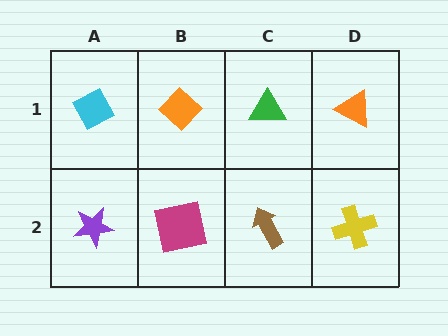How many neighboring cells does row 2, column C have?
3.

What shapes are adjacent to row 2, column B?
An orange diamond (row 1, column B), a purple star (row 2, column A), a brown arrow (row 2, column C).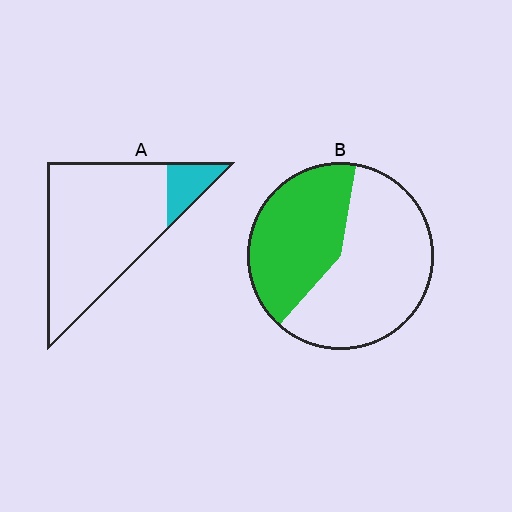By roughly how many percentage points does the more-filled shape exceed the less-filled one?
By roughly 30 percentage points (B over A).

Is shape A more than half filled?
No.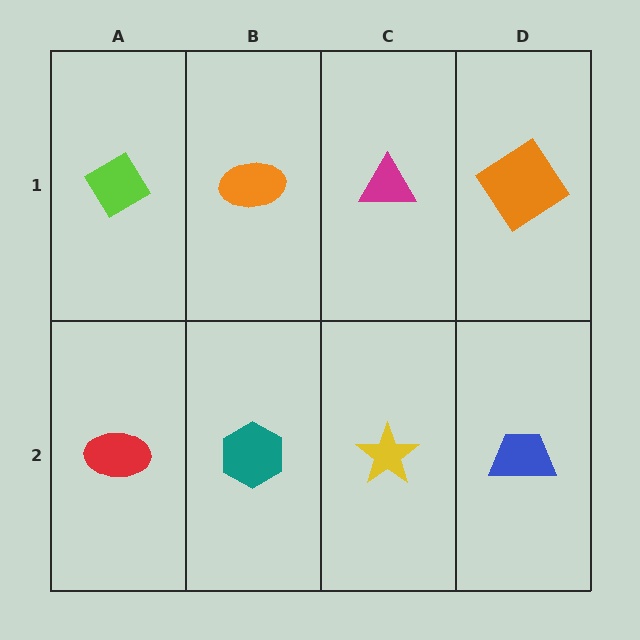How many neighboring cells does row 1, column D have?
2.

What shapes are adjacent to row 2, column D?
An orange diamond (row 1, column D), a yellow star (row 2, column C).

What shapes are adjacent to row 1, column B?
A teal hexagon (row 2, column B), a lime diamond (row 1, column A), a magenta triangle (row 1, column C).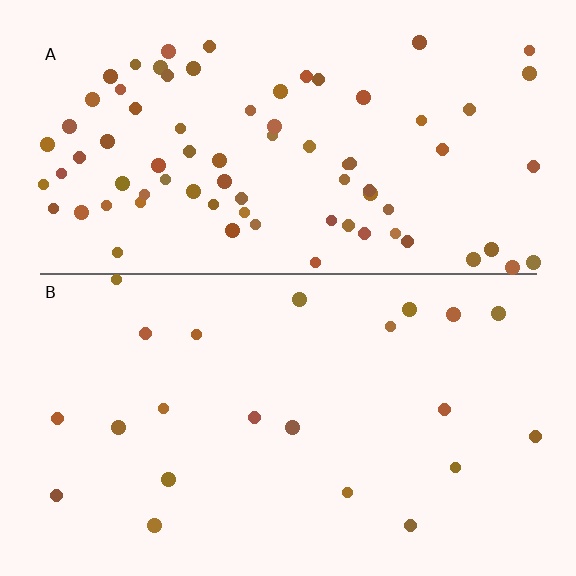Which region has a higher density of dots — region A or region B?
A (the top).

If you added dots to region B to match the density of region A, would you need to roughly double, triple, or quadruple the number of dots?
Approximately quadruple.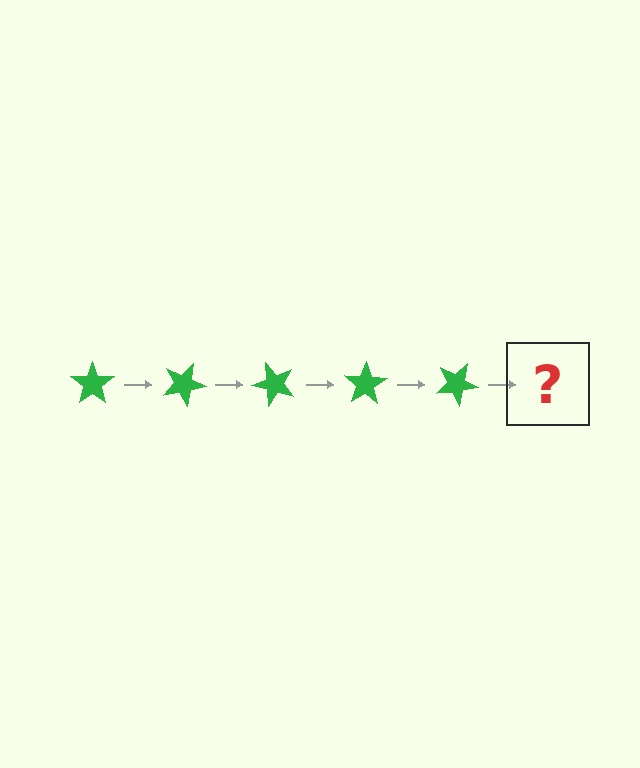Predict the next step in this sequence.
The next step is a green star rotated 125 degrees.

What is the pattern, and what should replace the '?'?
The pattern is that the star rotates 25 degrees each step. The '?' should be a green star rotated 125 degrees.